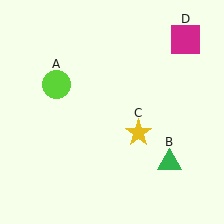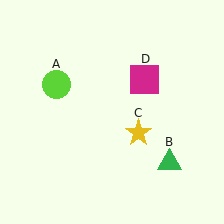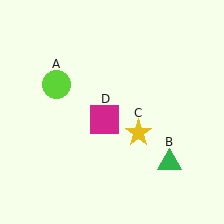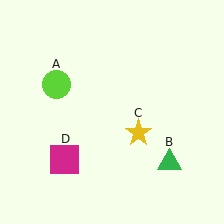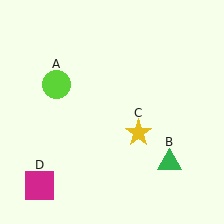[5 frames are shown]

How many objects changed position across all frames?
1 object changed position: magenta square (object D).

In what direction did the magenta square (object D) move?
The magenta square (object D) moved down and to the left.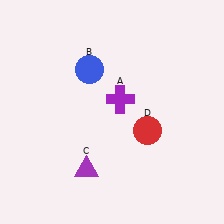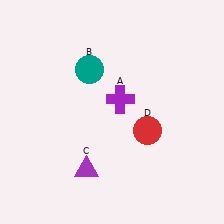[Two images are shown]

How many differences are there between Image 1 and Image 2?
There is 1 difference between the two images.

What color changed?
The circle (B) changed from blue in Image 1 to teal in Image 2.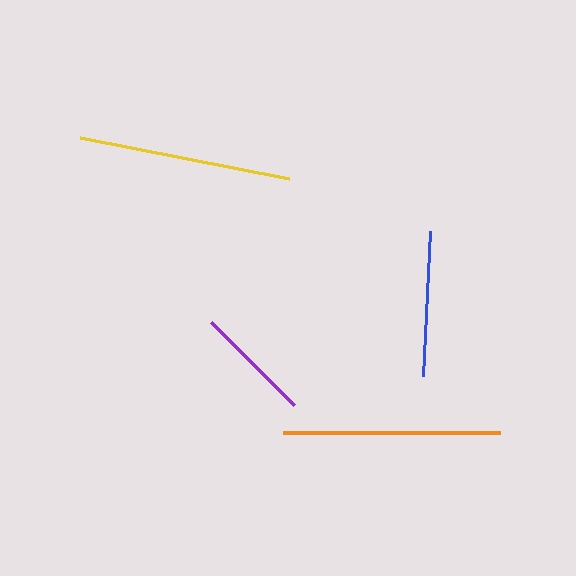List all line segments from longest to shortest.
From longest to shortest: orange, yellow, blue, purple.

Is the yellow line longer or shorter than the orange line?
The orange line is longer than the yellow line.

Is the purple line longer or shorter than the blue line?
The blue line is longer than the purple line.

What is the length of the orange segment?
The orange segment is approximately 218 pixels long.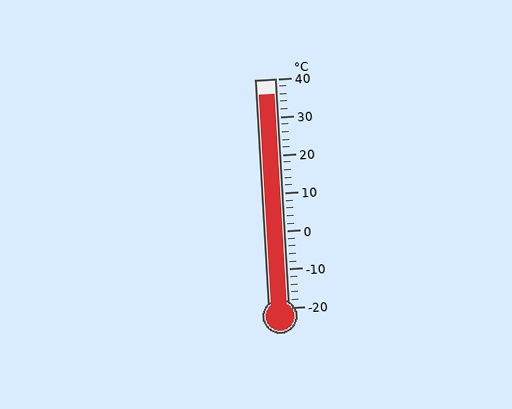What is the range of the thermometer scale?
The thermometer scale ranges from -20°C to 40°C.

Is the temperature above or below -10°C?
The temperature is above -10°C.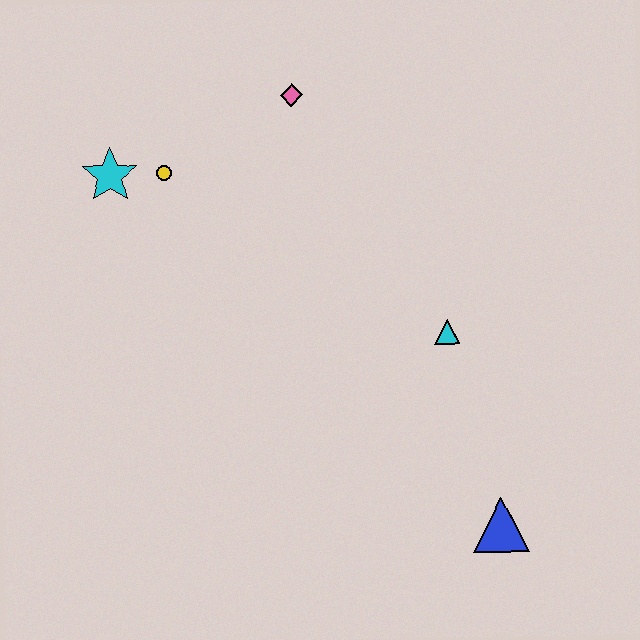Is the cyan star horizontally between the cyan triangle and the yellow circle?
No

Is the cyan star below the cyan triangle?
No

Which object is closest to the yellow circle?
The cyan star is closest to the yellow circle.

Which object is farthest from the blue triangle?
The cyan star is farthest from the blue triangle.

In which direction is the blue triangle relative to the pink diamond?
The blue triangle is below the pink diamond.